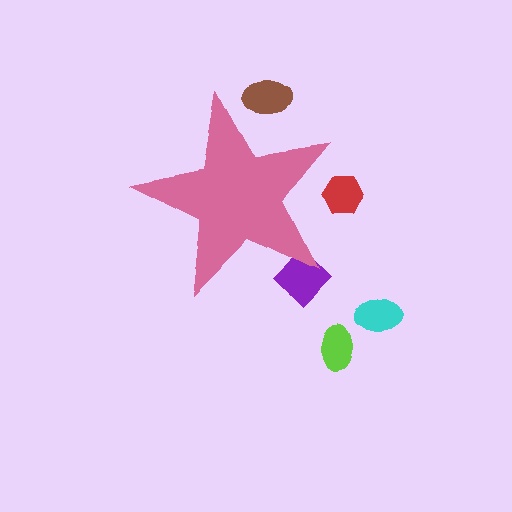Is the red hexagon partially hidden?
Yes, the red hexagon is partially hidden behind the pink star.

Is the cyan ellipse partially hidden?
No, the cyan ellipse is fully visible.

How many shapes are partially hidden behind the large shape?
3 shapes are partially hidden.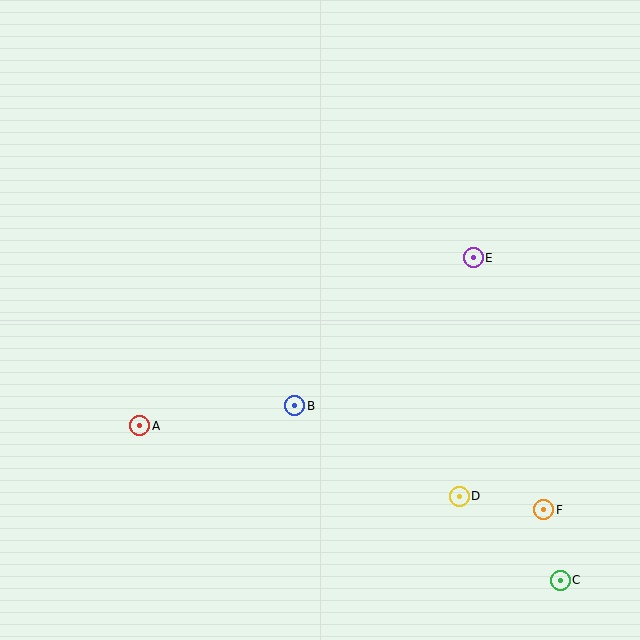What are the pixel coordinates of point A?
Point A is at (140, 426).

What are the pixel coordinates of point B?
Point B is at (295, 406).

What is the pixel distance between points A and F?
The distance between A and F is 413 pixels.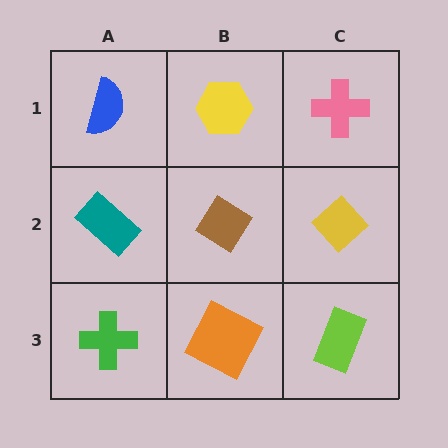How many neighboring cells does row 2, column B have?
4.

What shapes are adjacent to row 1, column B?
A brown diamond (row 2, column B), a blue semicircle (row 1, column A), a pink cross (row 1, column C).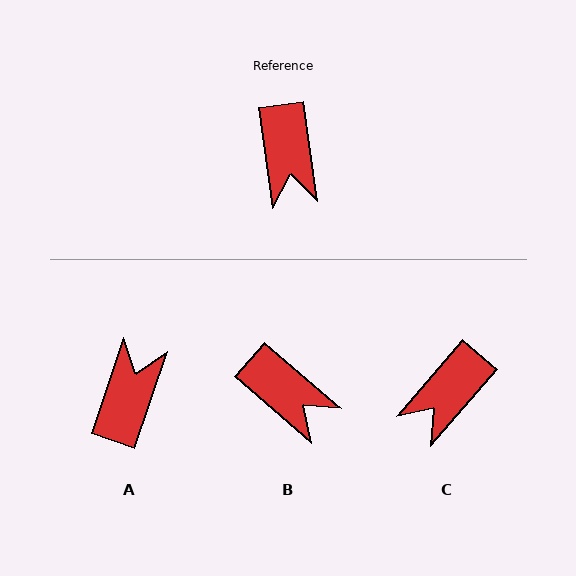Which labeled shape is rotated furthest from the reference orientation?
A, about 153 degrees away.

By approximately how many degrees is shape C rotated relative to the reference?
Approximately 49 degrees clockwise.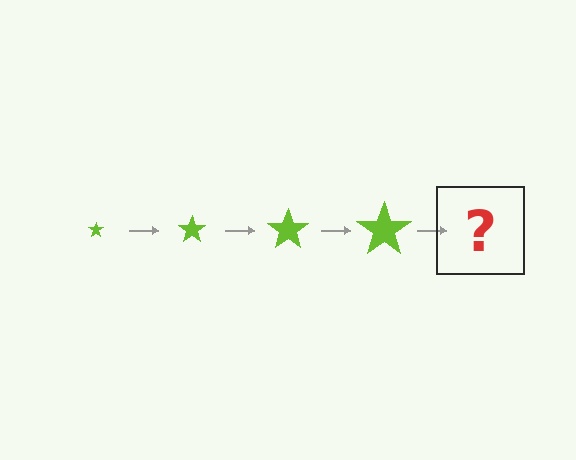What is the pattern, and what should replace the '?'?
The pattern is that the star gets progressively larger each step. The '?' should be a lime star, larger than the previous one.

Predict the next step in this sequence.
The next step is a lime star, larger than the previous one.